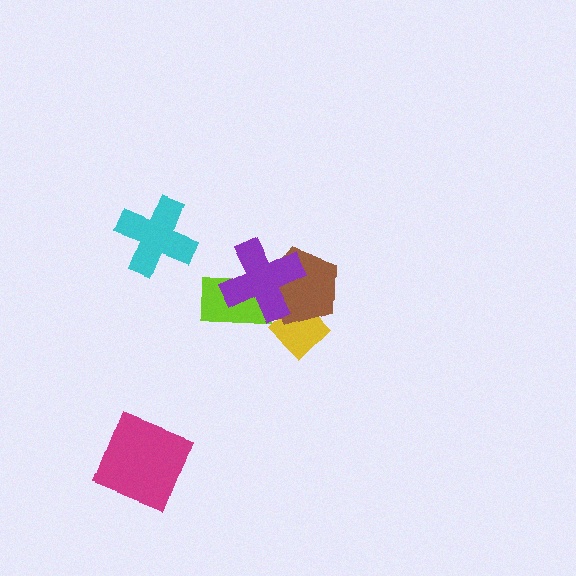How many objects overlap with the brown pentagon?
3 objects overlap with the brown pentagon.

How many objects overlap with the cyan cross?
0 objects overlap with the cyan cross.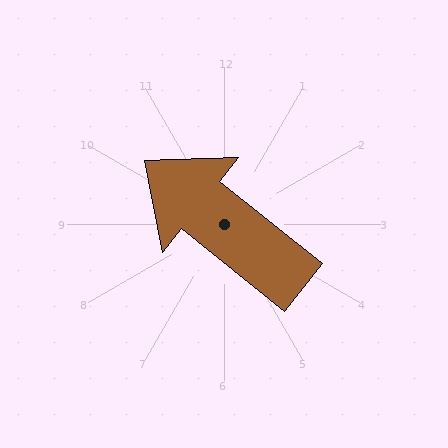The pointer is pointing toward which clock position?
Roughly 10 o'clock.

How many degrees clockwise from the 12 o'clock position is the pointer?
Approximately 309 degrees.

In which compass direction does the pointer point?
Northwest.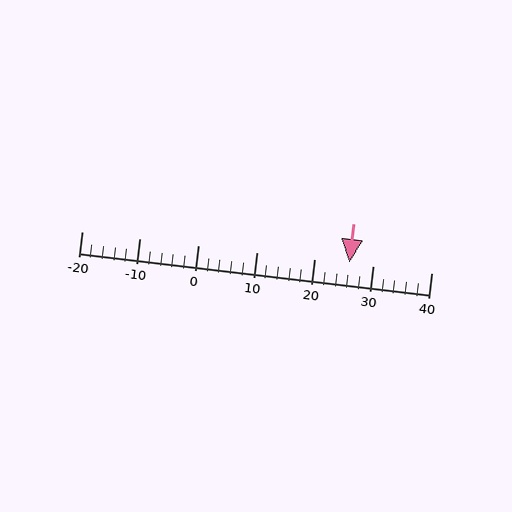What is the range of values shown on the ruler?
The ruler shows values from -20 to 40.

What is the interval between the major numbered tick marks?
The major tick marks are spaced 10 units apart.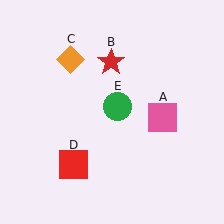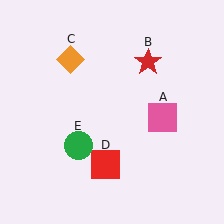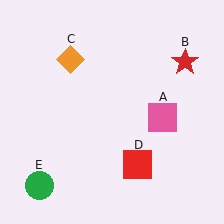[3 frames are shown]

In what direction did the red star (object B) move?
The red star (object B) moved right.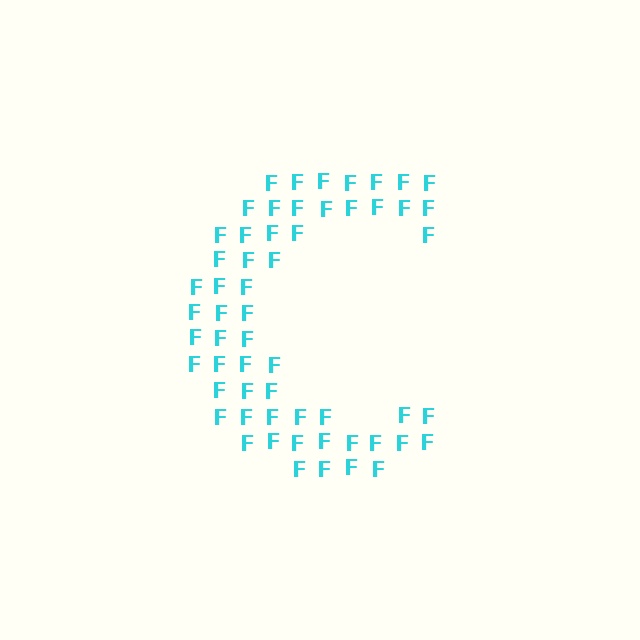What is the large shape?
The large shape is the letter C.